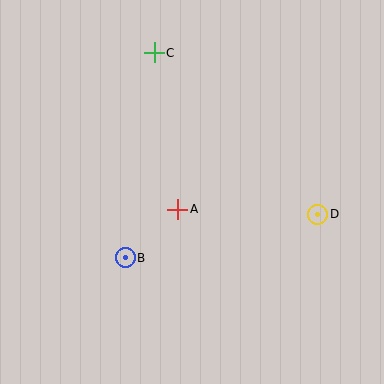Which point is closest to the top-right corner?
Point D is closest to the top-right corner.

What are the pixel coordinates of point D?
Point D is at (318, 214).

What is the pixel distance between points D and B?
The distance between D and B is 197 pixels.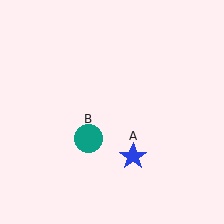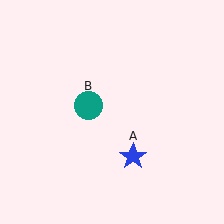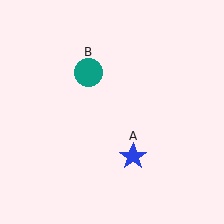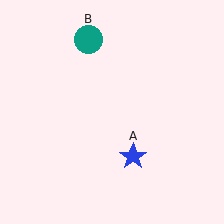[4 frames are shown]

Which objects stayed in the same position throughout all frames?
Blue star (object A) remained stationary.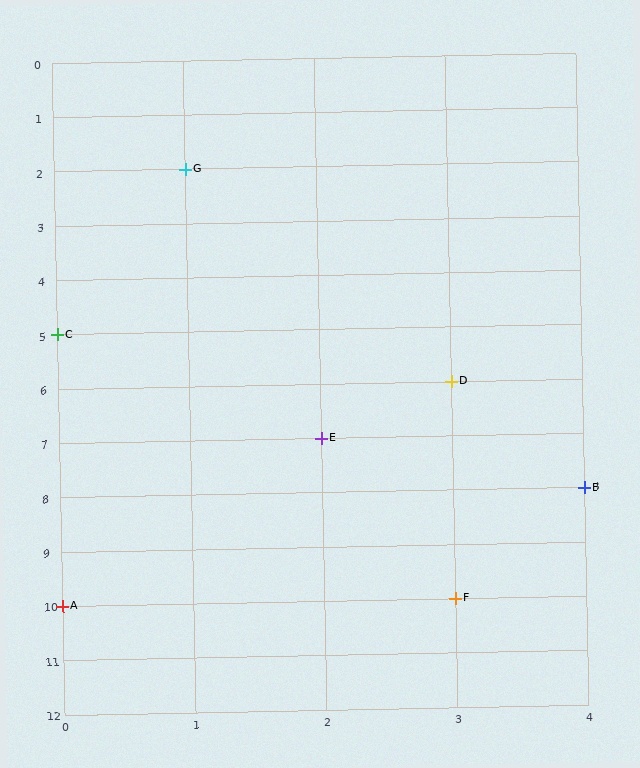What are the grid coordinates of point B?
Point B is at grid coordinates (4, 8).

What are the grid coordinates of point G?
Point G is at grid coordinates (1, 2).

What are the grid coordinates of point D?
Point D is at grid coordinates (3, 6).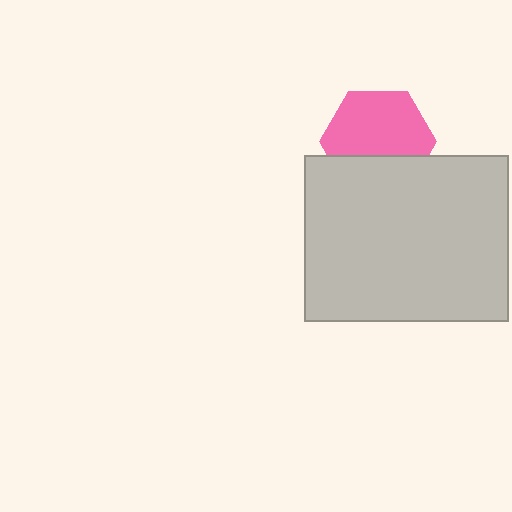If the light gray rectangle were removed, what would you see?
You would see the complete pink hexagon.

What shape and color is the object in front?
The object in front is a light gray rectangle.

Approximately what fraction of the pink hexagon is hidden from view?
Roughly 34% of the pink hexagon is hidden behind the light gray rectangle.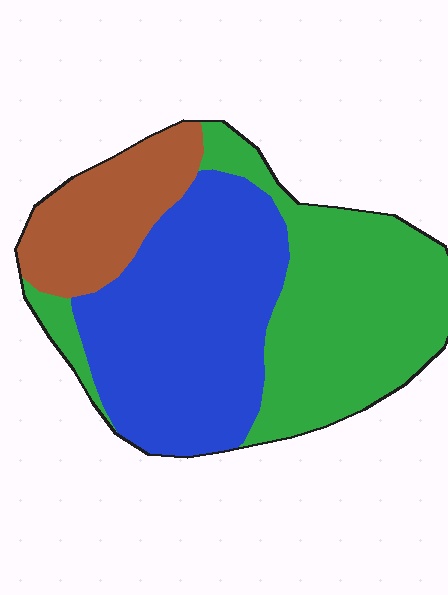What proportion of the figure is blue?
Blue covers about 40% of the figure.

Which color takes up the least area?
Brown, at roughly 20%.